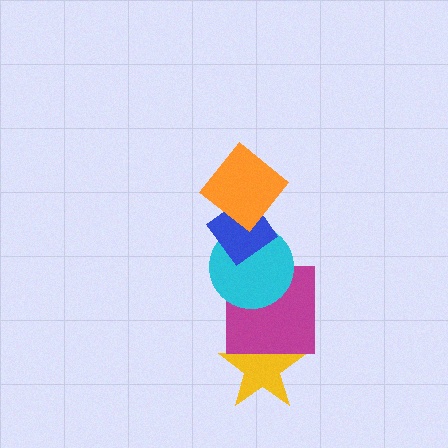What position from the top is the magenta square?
The magenta square is 4th from the top.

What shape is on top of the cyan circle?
The blue diamond is on top of the cyan circle.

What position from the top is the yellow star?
The yellow star is 5th from the top.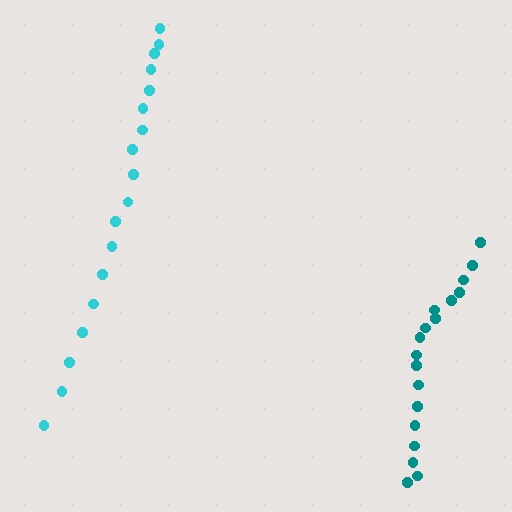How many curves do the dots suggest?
There are 2 distinct paths.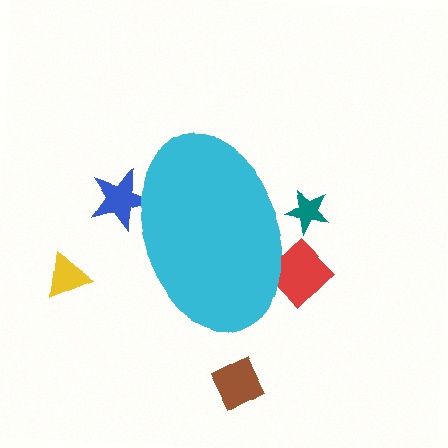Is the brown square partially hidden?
No, the brown square is fully visible.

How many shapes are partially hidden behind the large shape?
3 shapes are partially hidden.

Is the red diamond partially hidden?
Yes, the red diamond is partially hidden behind the cyan ellipse.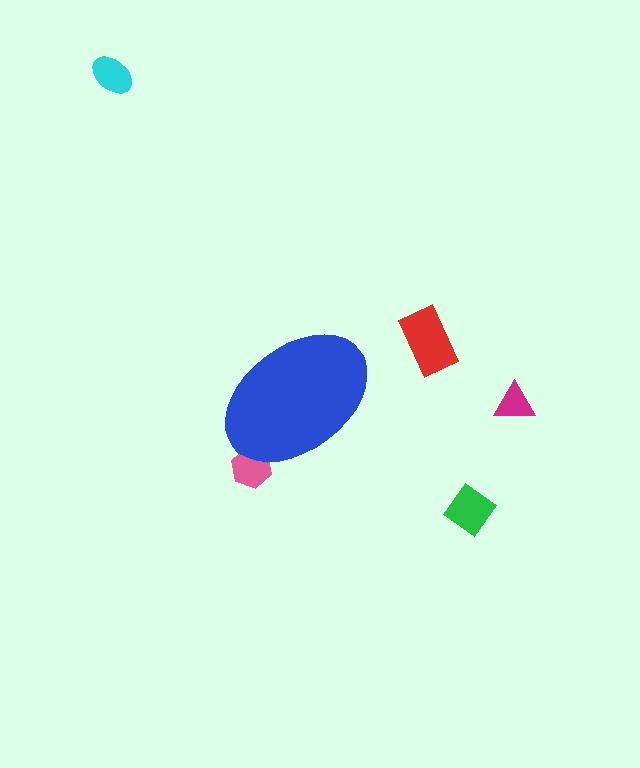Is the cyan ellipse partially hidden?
No, the cyan ellipse is fully visible.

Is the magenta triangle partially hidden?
No, the magenta triangle is fully visible.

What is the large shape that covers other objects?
A blue ellipse.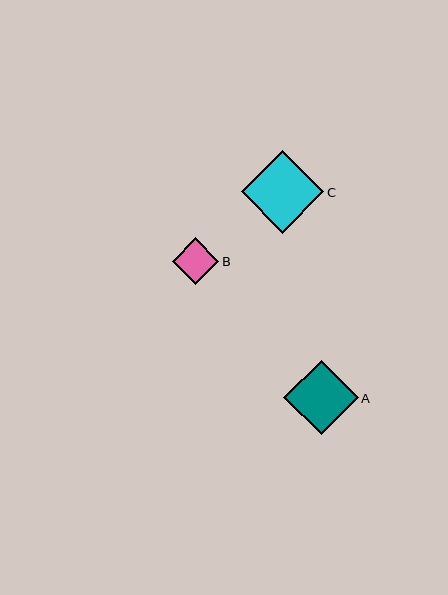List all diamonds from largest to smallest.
From largest to smallest: C, A, B.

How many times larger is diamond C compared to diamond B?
Diamond C is approximately 1.8 times the size of diamond B.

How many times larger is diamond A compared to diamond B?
Diamond A is approximately 1.6 times the size of diamond B.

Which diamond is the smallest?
Diamond B is the smallest with a size of approximately 47 pixels.